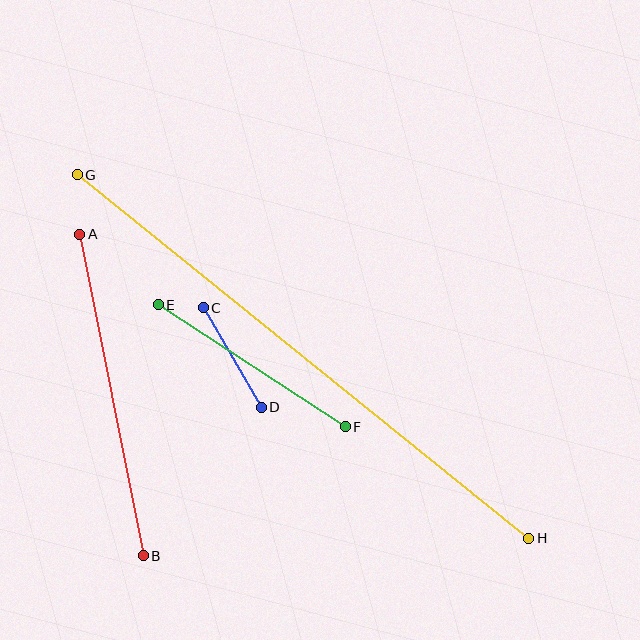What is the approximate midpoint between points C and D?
The midpoint is at approximately (232, 357) pixels.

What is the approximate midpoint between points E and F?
The midpoint is at approximately (252, 366) pixels.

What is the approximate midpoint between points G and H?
The midpoint is at approximately (303, 356) pixels.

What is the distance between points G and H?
The distance is approximately 580 pixels.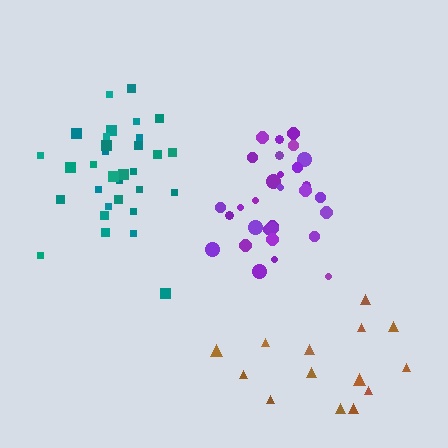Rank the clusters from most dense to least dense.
teal, purple, brown.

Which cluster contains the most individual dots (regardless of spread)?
Teal (33).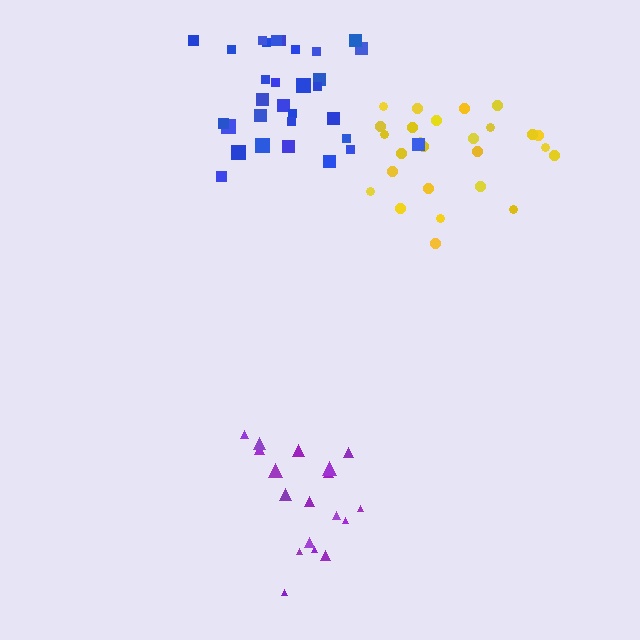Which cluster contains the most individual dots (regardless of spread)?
Blue (31).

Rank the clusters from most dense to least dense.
blue, purple, yellow.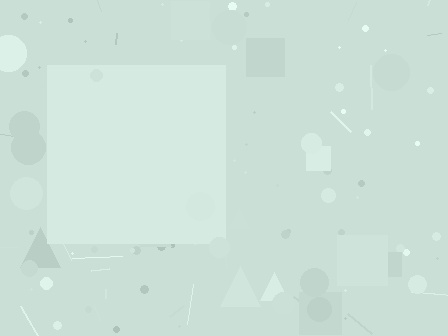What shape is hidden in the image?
A square is hidden in the image.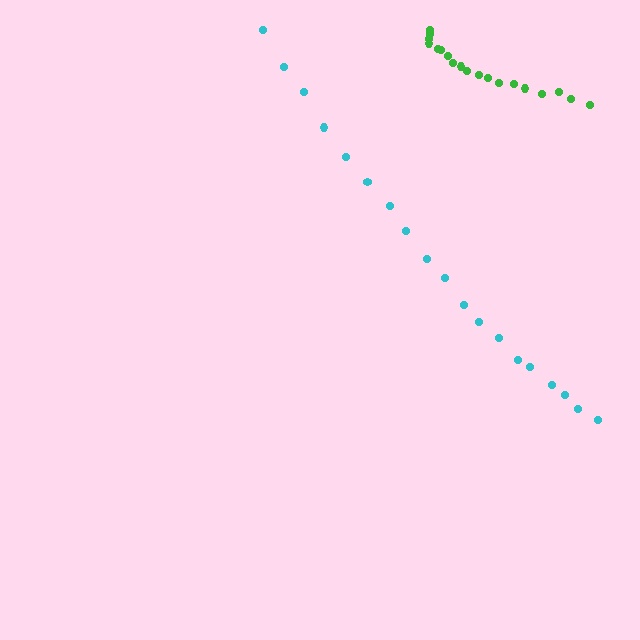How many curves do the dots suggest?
There are 2 distinct paths.